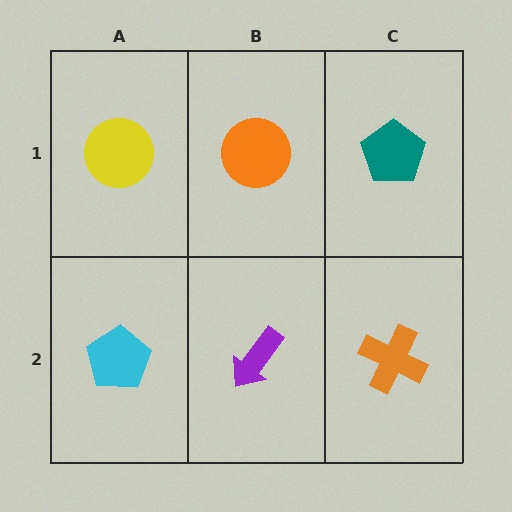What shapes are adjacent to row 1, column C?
An orange cross (row 2, column C), an orange circle (row 1, column B).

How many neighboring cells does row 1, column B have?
3.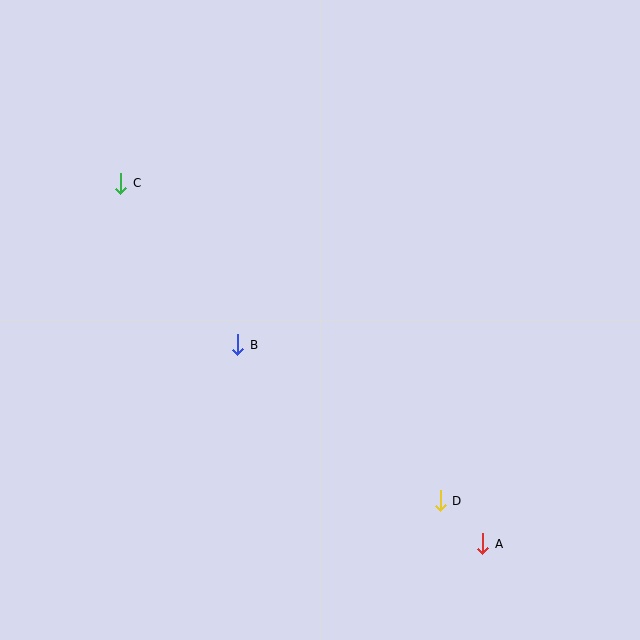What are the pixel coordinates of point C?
Point C is at (121, 183).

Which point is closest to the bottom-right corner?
Point A is closest to the bottom-right corner.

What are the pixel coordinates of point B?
Point B is at (238, 345).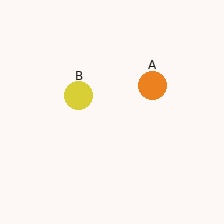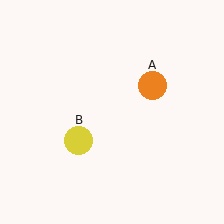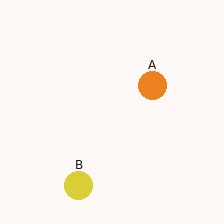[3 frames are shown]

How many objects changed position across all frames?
1 object changed position: yellow circle (object B).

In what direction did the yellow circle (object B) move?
The yellow circle (object B) moved down.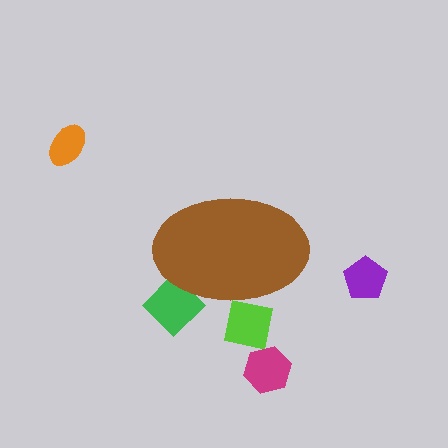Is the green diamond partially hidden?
Yes, the green diamond is partially hidden behind the brown ellipse.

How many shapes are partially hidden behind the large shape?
2 shapes are partially hidden.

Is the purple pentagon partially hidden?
No, the purple pentagon is fully visible.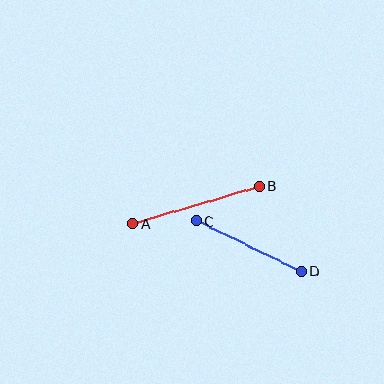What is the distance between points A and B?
The distance is approximately 132 pixels.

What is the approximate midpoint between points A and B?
The midpoint is at approximately (196, 205) pixels.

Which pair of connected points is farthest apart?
Points A and B are farthest apart.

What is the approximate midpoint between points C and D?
The midpoint is at approximately (249, 246) pixels.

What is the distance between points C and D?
The distance is approximately 116 pixels.